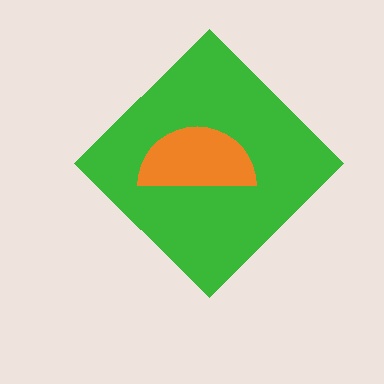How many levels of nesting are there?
2.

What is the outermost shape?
The green diamond.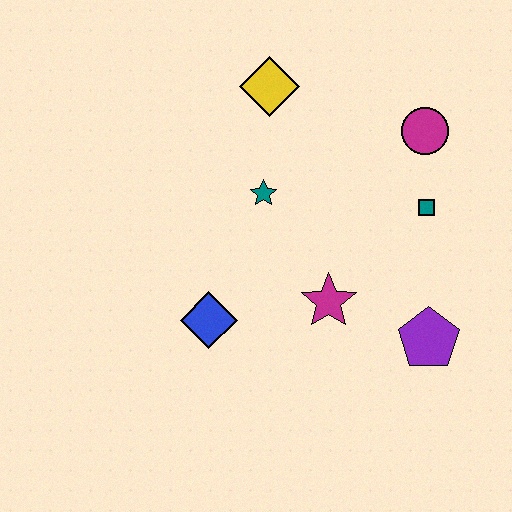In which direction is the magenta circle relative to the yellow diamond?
The magenta circle is to the right of the yellow diamond.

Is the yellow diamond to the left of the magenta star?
Yes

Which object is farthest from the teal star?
The purple pentagon is farthest from the teal star.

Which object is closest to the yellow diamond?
The teal star is closest to the yellow diamond.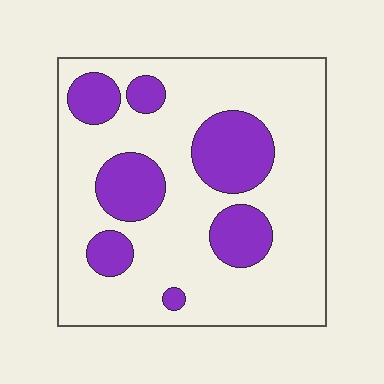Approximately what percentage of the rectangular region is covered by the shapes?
Approximately 25%.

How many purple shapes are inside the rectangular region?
7.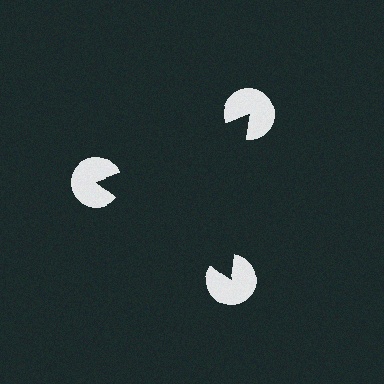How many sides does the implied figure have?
3 sides.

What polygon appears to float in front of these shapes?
An illusory triangle — its edges are inferred from the aligned wedge cuts in the pac-man discs, not physically drawn.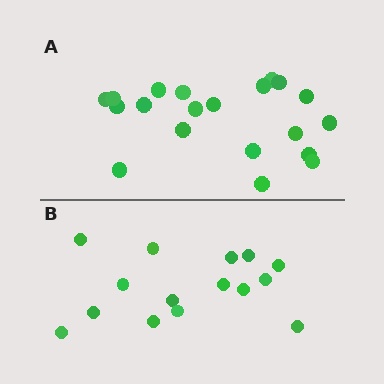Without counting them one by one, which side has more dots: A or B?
Region A (the top region) has more dots.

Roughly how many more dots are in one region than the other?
Region A has about 5 more dots than region B.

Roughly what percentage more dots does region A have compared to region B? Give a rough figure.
About 35% more.